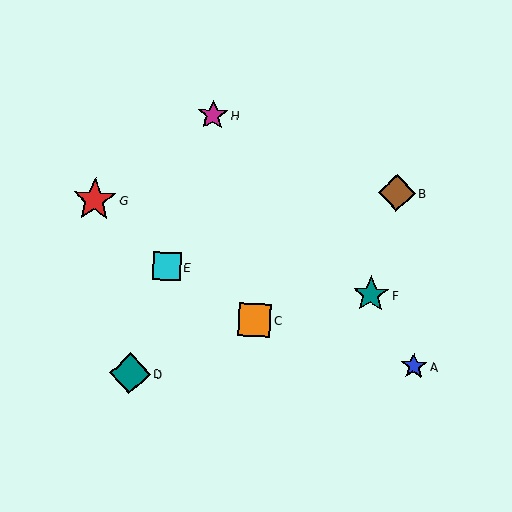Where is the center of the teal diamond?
The center of the teal diamond is at (130, 373).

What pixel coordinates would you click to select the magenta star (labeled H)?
Click at (213, 115) to select the magenta star H.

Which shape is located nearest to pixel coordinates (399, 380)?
The blue star (labeled A) at (414, 366) is nearest to that location.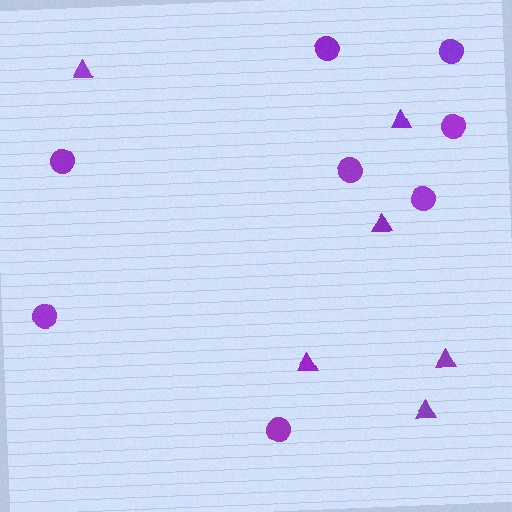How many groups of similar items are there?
There are 2 groups: one group of circles (8) and one group of triangles (6).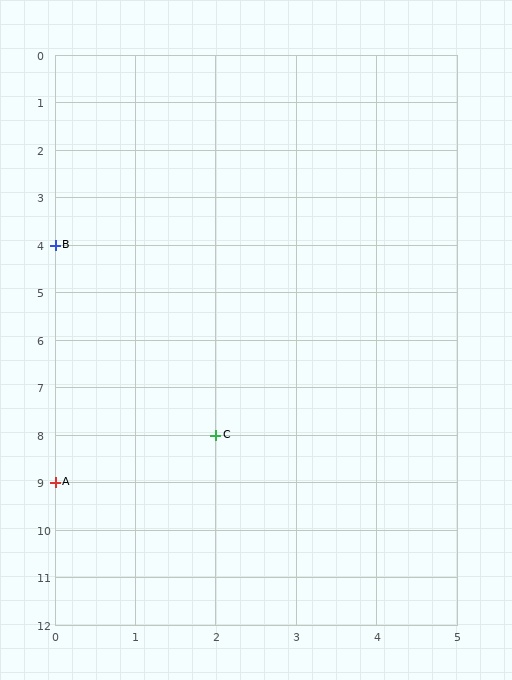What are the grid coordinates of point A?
Point A is at grid coordinates (0, 9).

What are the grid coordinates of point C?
Point C is at grid coordinates (2, 8).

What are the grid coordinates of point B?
Point B is at grid coordinates (0, 4).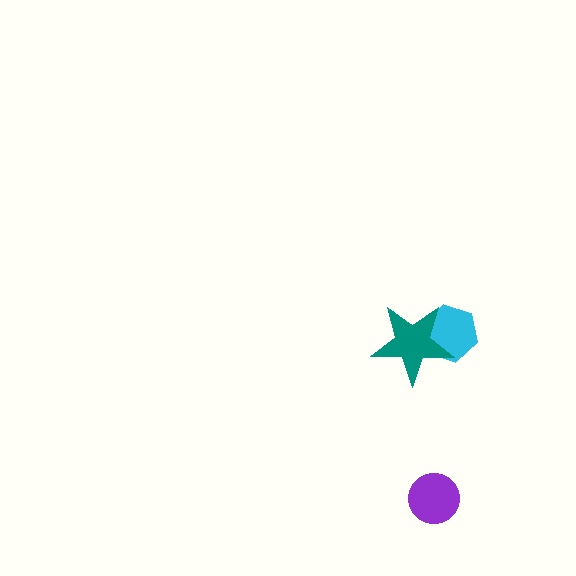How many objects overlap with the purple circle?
0 objects overlap with the purple circle.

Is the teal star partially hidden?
No, no other shape covers it.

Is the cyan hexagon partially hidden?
Yes, it is partially covered by another shape.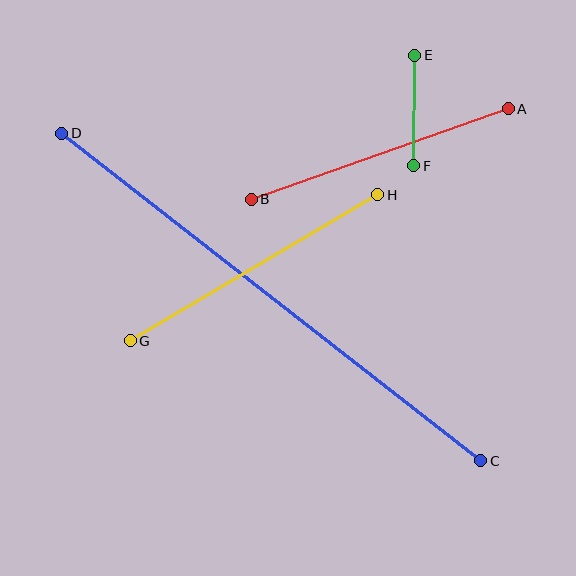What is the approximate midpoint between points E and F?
The midpoint is at approximately (414, 111) pixels.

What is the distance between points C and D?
The distance is approximately 532 pixels.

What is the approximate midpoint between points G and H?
The midpoint is at approximately (254, 268) pixels.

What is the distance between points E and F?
The distance is approximately 110 pixels.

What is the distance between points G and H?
The distance is approximately 287 pixels.